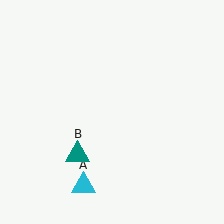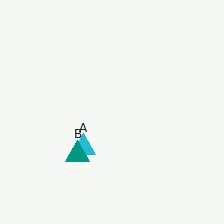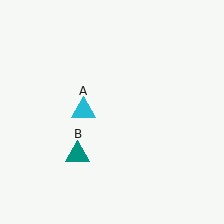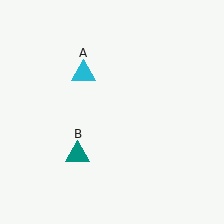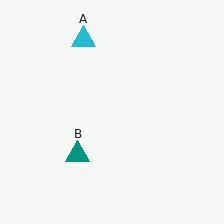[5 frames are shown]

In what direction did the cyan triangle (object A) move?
The cyan triangle (object A) moved up.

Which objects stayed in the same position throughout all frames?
Teal triangle (object B) remained stationary.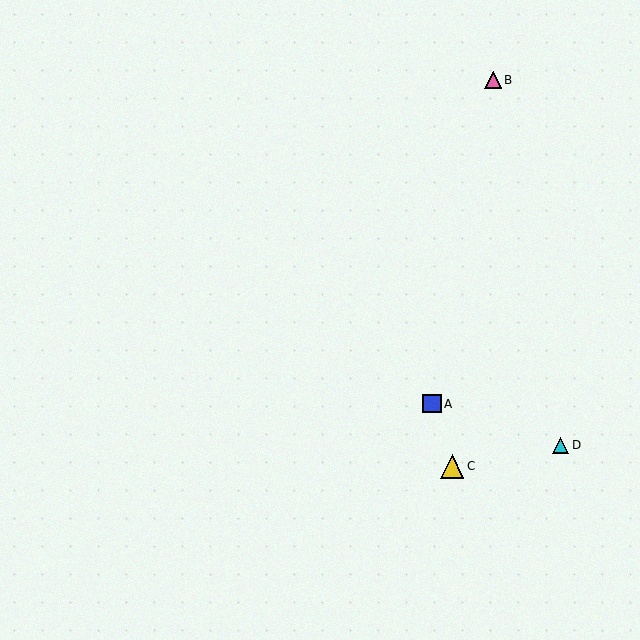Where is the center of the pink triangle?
The center of the pink triangle is at (493, 80).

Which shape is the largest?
The yellow triangle (labeled C) is the largest.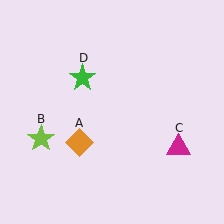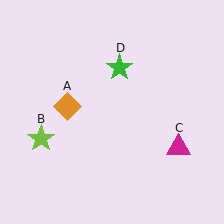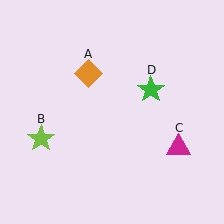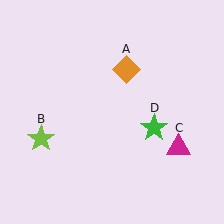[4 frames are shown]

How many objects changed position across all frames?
2 objects changed position: orange diamond (object A), green star (object D).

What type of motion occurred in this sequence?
The orange diamond (object A), green star (object D) rotated clockwise around the center of the scene.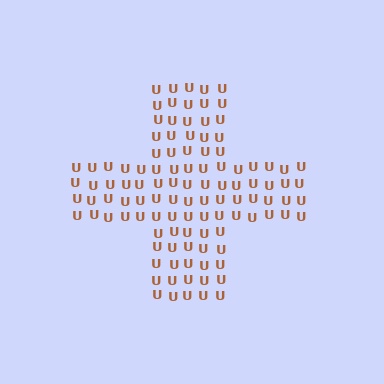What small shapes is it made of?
It is made of small letter U's.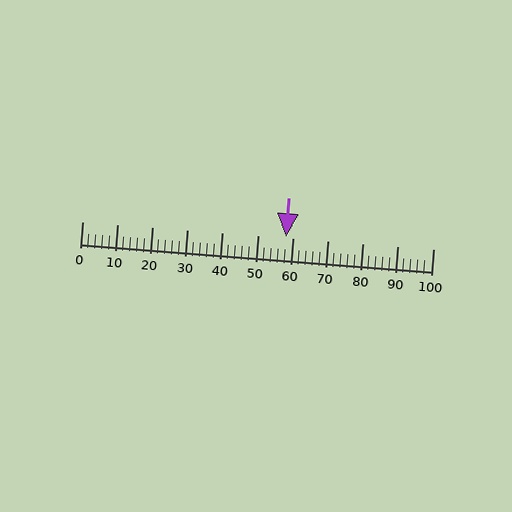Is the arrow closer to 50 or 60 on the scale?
The arrow is closer to 60.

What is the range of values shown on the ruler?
The ruler shows values from 0 to 100.